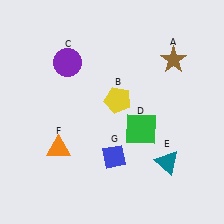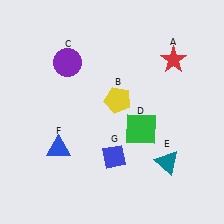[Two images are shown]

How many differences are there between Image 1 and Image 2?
There are 2 differences between the two images.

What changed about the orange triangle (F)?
In Image 1, F is orange. In Image 2, it changed to blue.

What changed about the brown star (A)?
In Image 1, A is brown. In Image 2, it changed to red.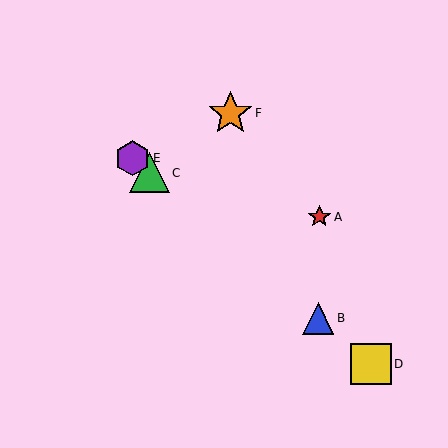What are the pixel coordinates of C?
Object C is at (149, 173).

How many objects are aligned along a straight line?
4 objects (B, C, D, E) are aligned along a straight line.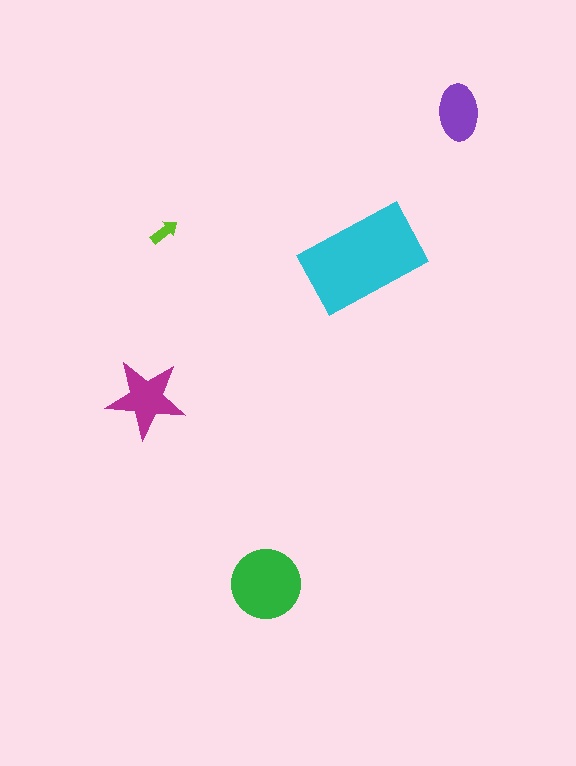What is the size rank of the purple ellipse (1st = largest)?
4th.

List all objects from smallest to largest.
The lime arrow, the purple ellipse, the magenta star, the green circle, the cyan rectangle.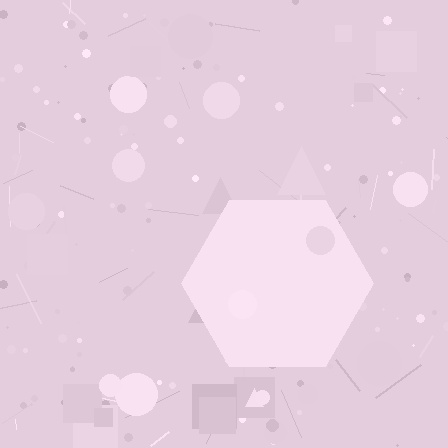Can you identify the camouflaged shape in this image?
The camouflaged shape is a hexagon.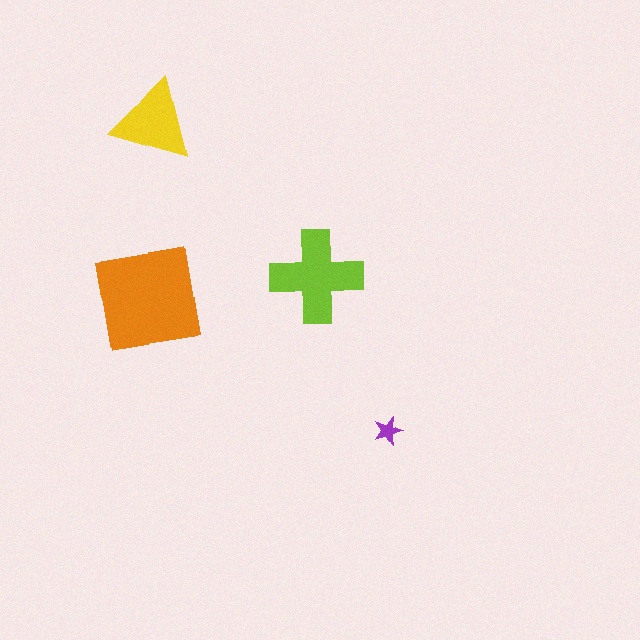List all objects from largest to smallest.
The orange square, the lime cross, the yellow triangle, the purple star.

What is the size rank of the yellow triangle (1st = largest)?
3rd.